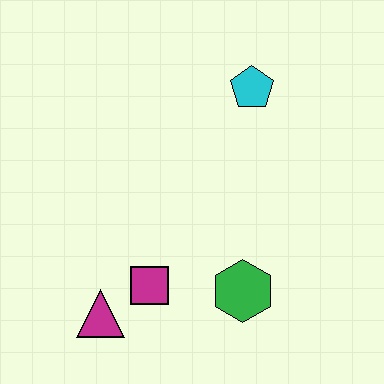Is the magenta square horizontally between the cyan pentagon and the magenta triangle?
Yes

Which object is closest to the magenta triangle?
The magenta square is closest to the magenta triangle.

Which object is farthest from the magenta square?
The cyan pentagon is farthest from the magenta square.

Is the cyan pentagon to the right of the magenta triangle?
Yes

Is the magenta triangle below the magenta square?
Yes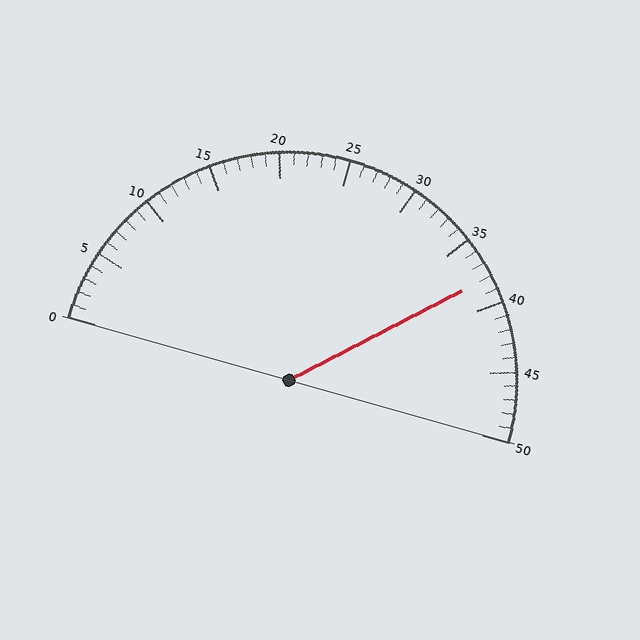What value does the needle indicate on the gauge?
The needle indicates approximately 38.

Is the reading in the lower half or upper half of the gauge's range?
The reading is in the upper half of the range (0 to 50).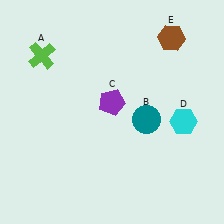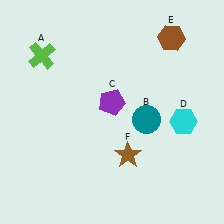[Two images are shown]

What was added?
A brown star (F) was added in Image 2.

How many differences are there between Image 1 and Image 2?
There is 1 difference between the two images.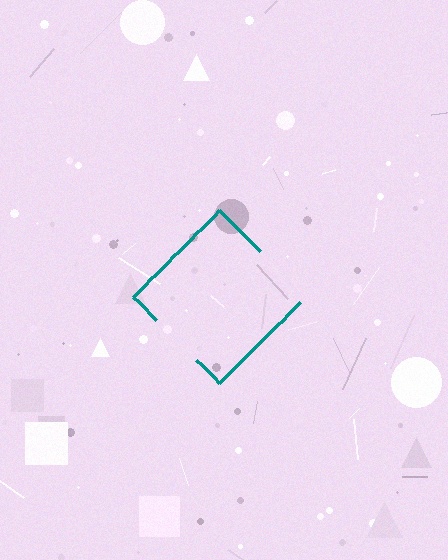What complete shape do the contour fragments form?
The contour fragments form a diamond.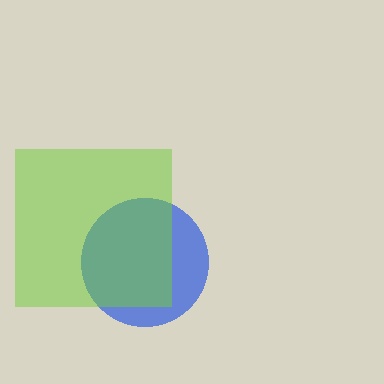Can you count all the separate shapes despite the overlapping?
Yes, there are 2 separate shapes.